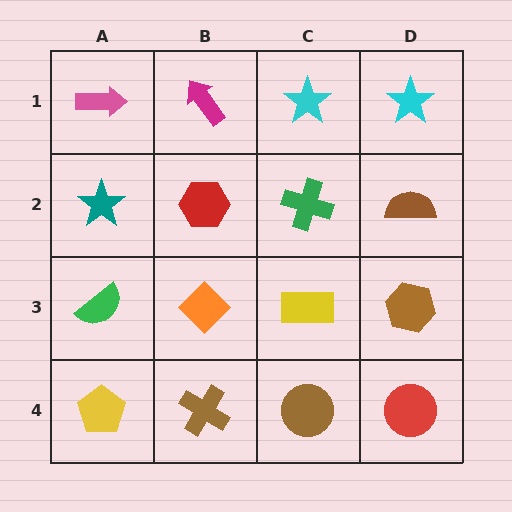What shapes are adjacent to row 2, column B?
A magenta arrow (row 1, column B), an orange diamond (row 3, column B), a teal star (row 2, column A), a green cross (row 2, column C).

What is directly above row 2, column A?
A pink arrow.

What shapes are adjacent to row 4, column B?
An orange diamond (row 3, column B), a yellow pentagon (row 4, column A), a brown circle (row 4, column C).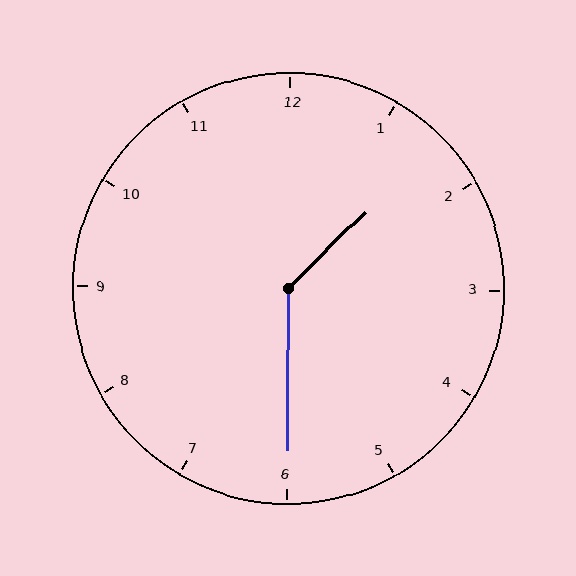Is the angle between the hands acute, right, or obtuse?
It is obtuse.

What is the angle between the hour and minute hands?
Approximately 135 degrees.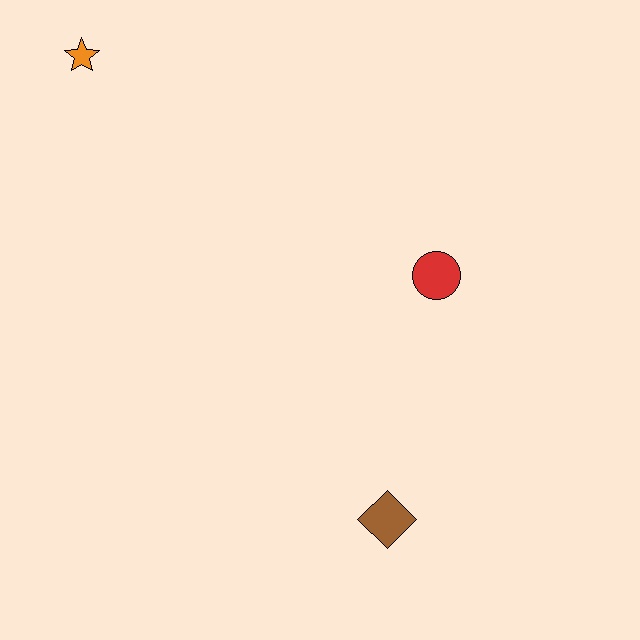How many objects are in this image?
There are 3 objects.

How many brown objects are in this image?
There is 1 brown object.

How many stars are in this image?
There is 1 star.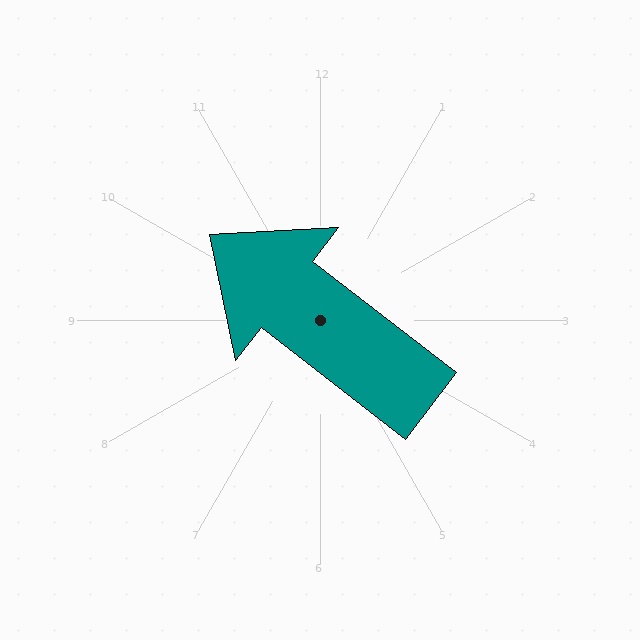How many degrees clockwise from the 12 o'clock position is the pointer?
Approximately 308 degrees.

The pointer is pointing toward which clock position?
Roughly 10 o'clock.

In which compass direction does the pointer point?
Northwest.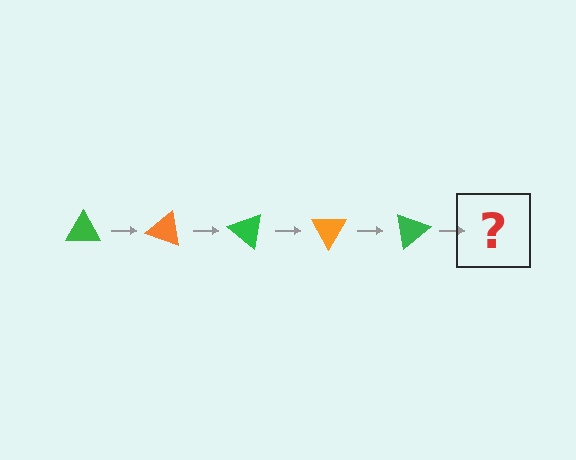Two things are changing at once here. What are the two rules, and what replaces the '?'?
The two rules are that it rotates 20 degrees each step and the color cycles through green and orange. The '?' should be an orange triangle, rotated 100 degrees from the start.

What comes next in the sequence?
The next element should be an orange triangle, rotated 100 degrees from the start.